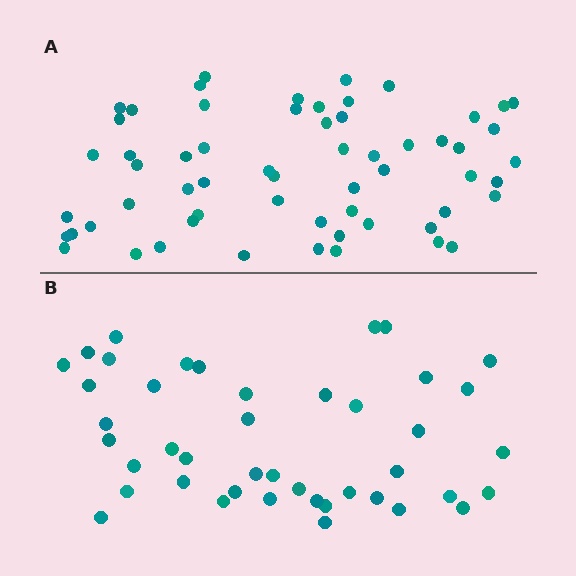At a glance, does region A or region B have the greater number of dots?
Region A (the top region) has more dots.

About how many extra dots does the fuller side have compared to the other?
Region A has approximately 15 more dots than region B.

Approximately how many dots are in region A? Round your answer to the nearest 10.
About 60 dots.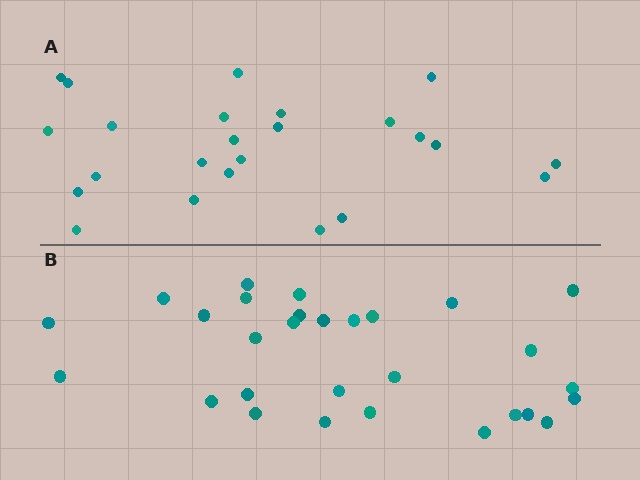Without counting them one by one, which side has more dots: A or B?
Region B (the bottom region) has more dots.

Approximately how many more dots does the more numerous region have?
Region B has about 5 more dots than region A.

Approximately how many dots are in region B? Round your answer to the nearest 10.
About 30 dots. (The exact count is 29, which rounds to 30.)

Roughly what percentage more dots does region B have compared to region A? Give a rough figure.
About 20% more.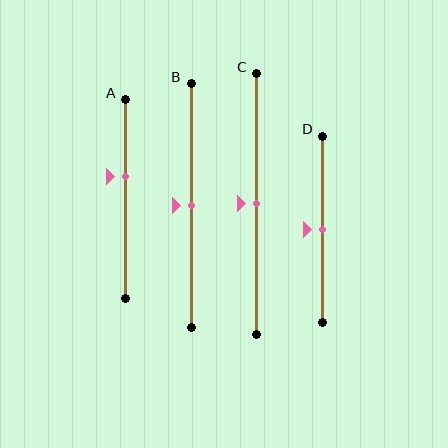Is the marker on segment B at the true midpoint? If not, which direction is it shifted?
Yes, the marker on segment B is at the true midpoint.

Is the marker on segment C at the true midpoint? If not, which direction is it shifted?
Yes, the marker on segment C is at the true midpoint.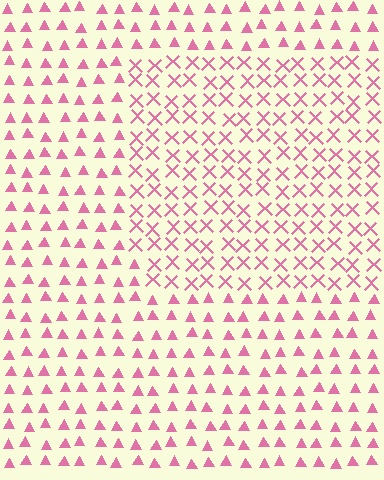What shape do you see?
I see a rectangle.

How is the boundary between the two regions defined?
The boundary is defined by a change in element shape: X marks inside vs. triangles outside. All elements share the same color and spacing.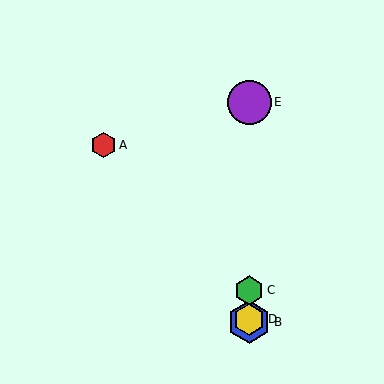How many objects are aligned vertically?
4 objects (B, C, D, E) are aligned vertically.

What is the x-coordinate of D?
Object D is at x≈249.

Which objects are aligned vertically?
Objects B, C, D, E are aligned vertically.